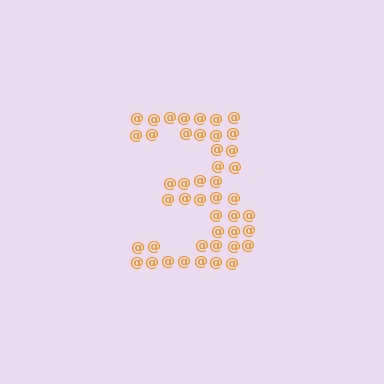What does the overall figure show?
The overall figure shows the digit 3.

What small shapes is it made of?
It is made of small at signs.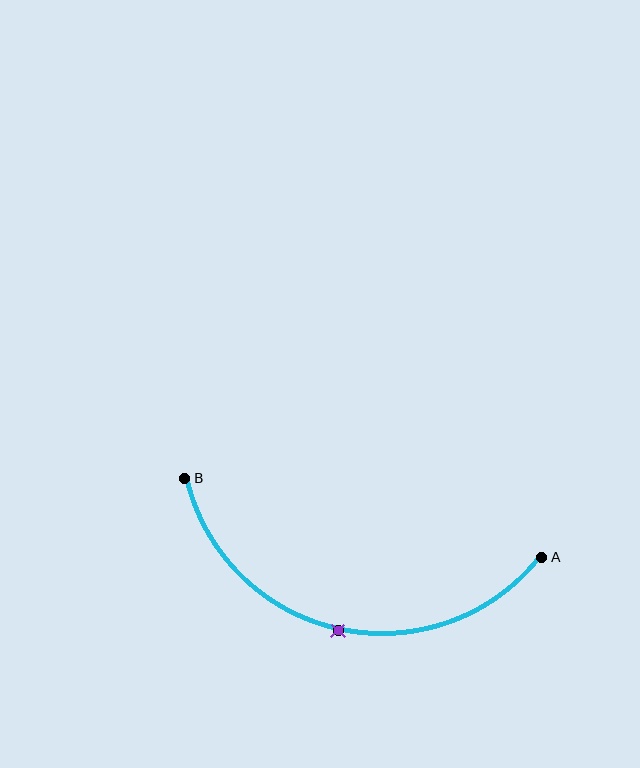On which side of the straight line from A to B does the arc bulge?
The arc bulges below the straight line connecting A and B.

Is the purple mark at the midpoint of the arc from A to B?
Yes. The purple mark lies on the arc at equal arc-length from both A and B — it is the arc midpoint.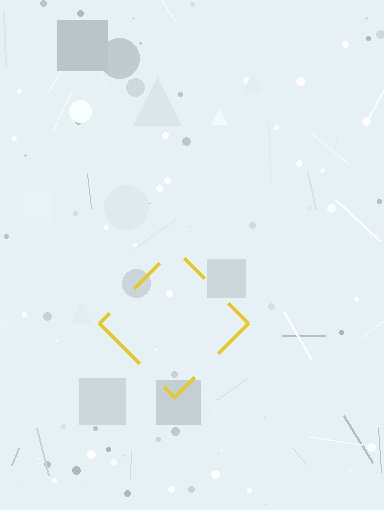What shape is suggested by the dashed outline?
The dashed outline suggests a diamond.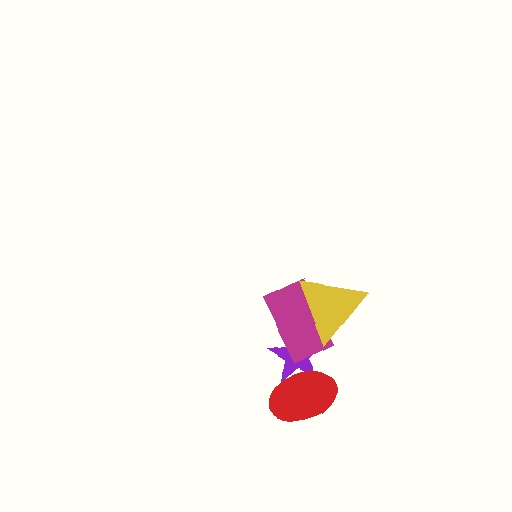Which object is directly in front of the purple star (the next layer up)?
The red ellipse is directly in front of the purple star.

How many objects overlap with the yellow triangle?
2 objects overlap with the yellow triangle.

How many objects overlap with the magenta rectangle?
2 objects overlap with the magenta rectangle.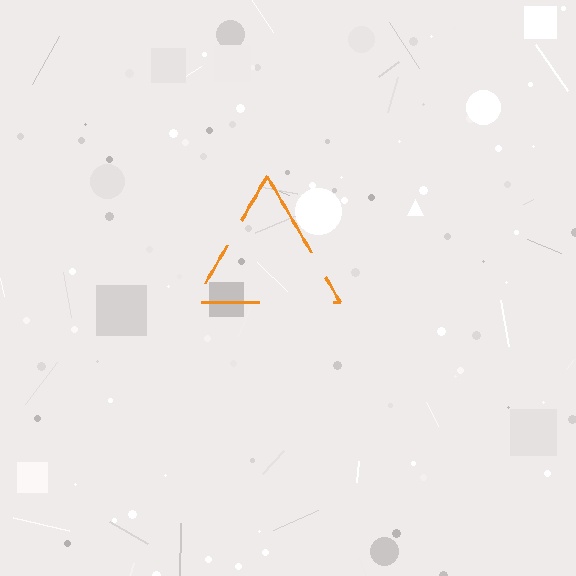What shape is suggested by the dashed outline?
The dashed outline suggests a triangle.